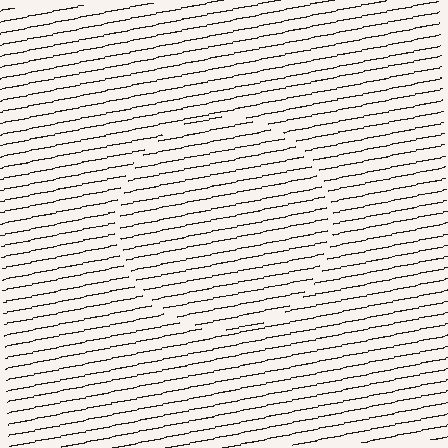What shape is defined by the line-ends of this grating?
An illusory circle. The interior of the shape contains the same grating, shifted by half a period — the contour is defined by the phase discontinuity where line-ends from the inner and outer gratings abut.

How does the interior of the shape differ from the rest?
The interior of the shape contains the same grating, shifted by half a period — the contour is defined by the phase discontinuity where line-ends from the inner and outer gratings abut.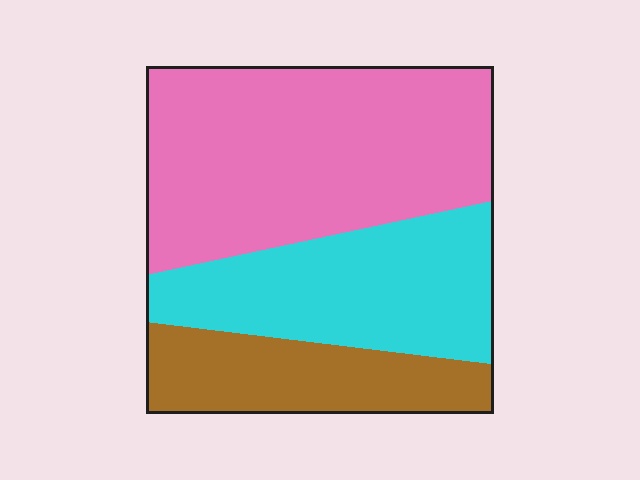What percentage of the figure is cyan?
Cyan takes up about one third (1/3) of the figure.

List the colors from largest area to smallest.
From largest to smallest: pink, cyan, brown.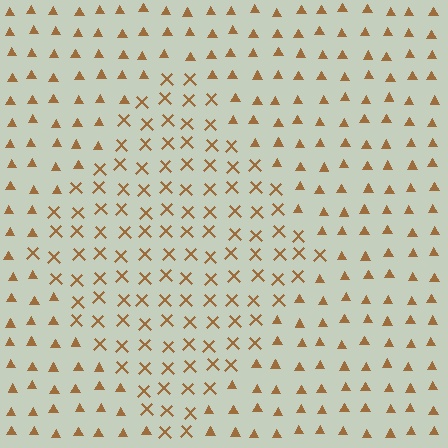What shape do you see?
I see a diamond.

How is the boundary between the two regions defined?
The boundary is defined by a change in element shape: X marks inside vs. triangles outside. All elements share the same color and spacing.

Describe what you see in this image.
The image is filled with small brown elements arranged in a uniform grid. A diamond-shaped region contains X marks, while the surrounding area contains triangles. The boundary is defined purely by the change in element shape.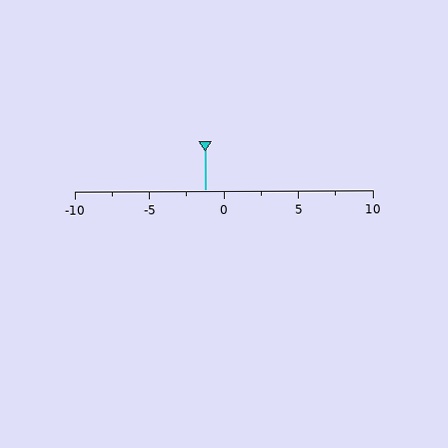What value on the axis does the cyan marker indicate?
The marker indicates approximately -1.2.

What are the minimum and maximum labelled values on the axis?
The axis runs from -10 to 10.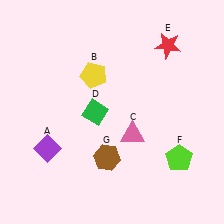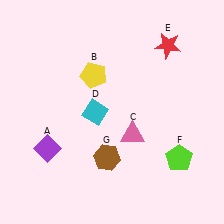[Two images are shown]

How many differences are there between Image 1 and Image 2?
There is 1 difference between the two images.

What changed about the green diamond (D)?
In Image 1, D is green. In Image 2, it changed to cyan.